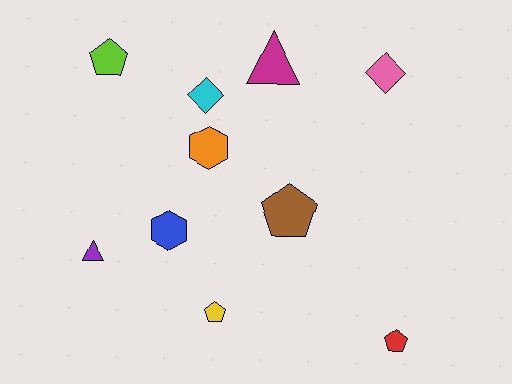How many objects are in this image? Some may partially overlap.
There are 10 objects.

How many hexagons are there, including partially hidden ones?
There are 2 hexagons.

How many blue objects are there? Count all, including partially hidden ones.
There is 1 blue object.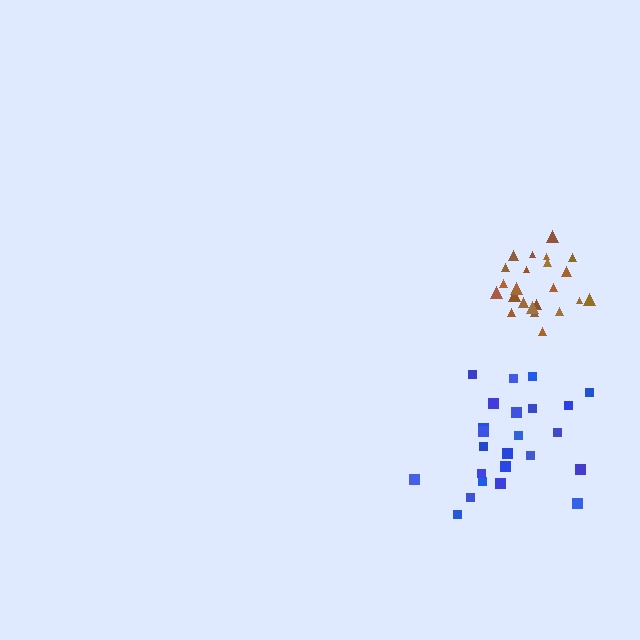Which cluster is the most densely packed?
Brown.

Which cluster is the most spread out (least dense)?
Blue.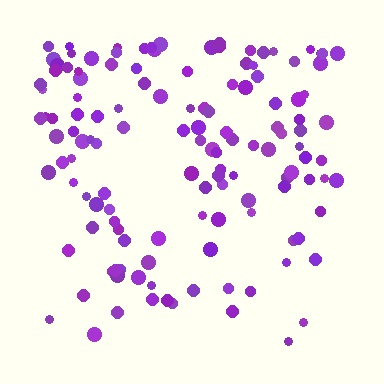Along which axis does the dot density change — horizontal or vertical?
Vertical.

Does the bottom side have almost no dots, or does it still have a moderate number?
Still a moderate number, just noticeably fewer than the top.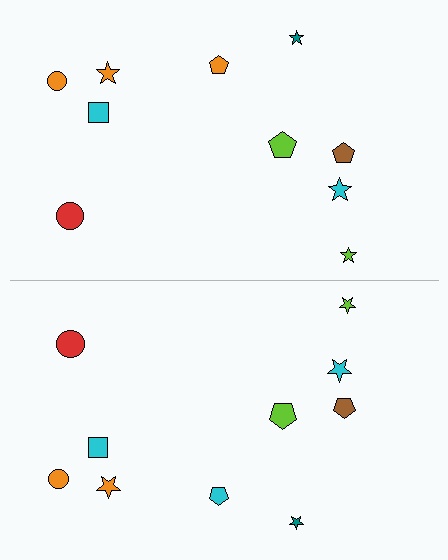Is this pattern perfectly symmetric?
No, the pattern is not perfectly symmetric. The cyan pentagon on the bottom side breaks the symmetry — its mirror counterpart is orange.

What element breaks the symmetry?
The cyan pentagon on the bottom side breaks the symmetry — its mirror counterpart is orange.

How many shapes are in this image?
There are 20 shapes in this image.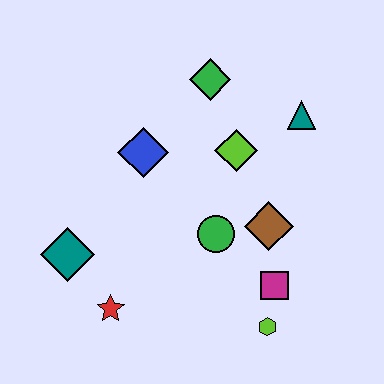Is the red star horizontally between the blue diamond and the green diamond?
No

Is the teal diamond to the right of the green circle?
No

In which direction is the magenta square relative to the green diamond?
The magenta square is below the green diamond.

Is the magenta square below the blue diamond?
Yes